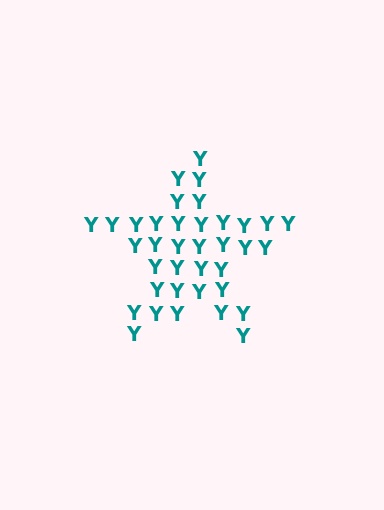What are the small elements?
The small elements are letter Y's.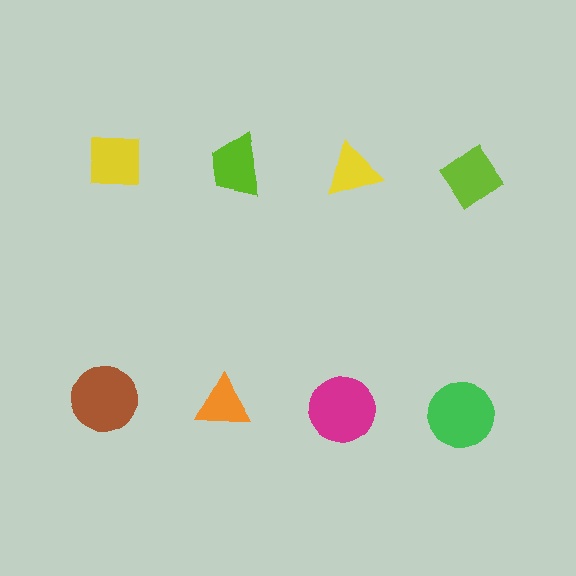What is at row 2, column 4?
A green circle.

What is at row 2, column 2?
An orange triangle.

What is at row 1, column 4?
A lime diamond.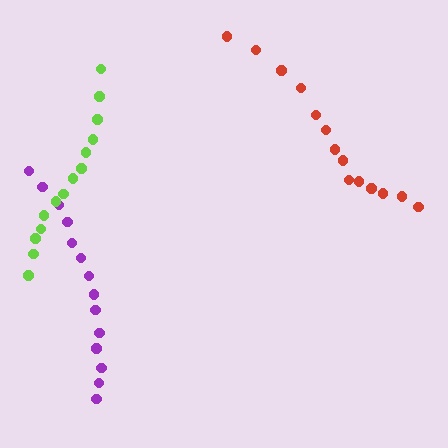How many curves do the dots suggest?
There are 3 distinct paths.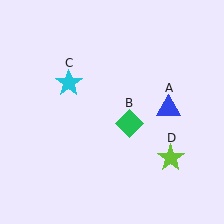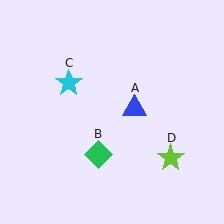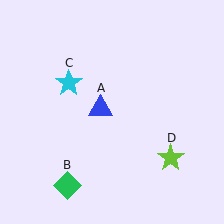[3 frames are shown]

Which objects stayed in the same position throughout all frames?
Cyan star (object C) and lime star (object D) remained stationary.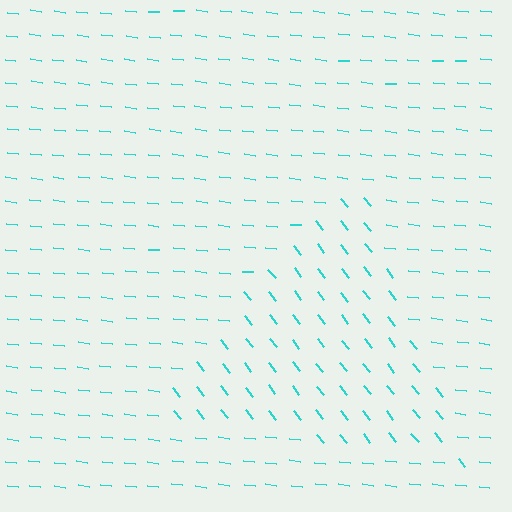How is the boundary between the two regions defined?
The boundary is defined purely by a change in line orientation (approximately 45 degrees difference). All lines are the same color and thickness.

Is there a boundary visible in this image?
Yes, there is a texture boundary formed by a change in line orientation.